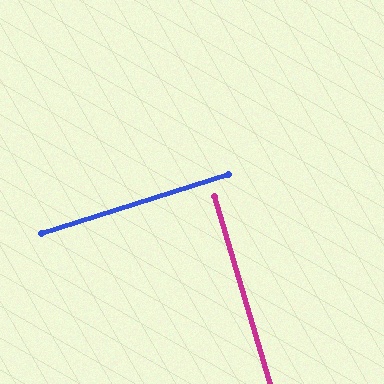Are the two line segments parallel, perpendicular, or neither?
Perpendicular — they meet at approximately 89°.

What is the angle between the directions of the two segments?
Approximately 89 degrees.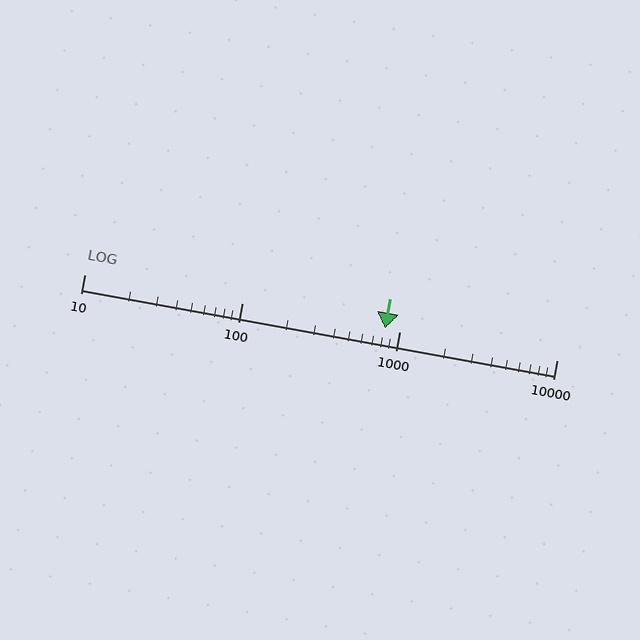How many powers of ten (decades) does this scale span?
The scale spans 3 decades, from 10 to 10000.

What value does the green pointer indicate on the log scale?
The pointer indicates approximately 810.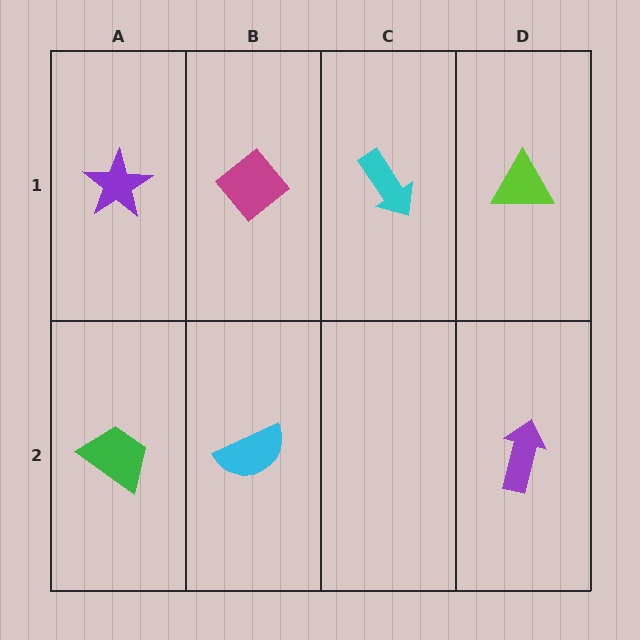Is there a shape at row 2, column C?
No, that cell is empty.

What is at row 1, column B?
A magenta diamond.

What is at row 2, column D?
A purple arrow.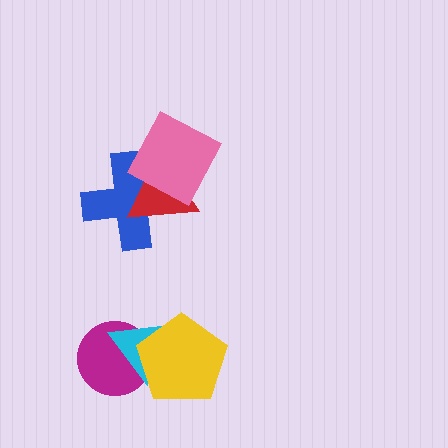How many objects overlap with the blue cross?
2 objects overlap with the blue cross.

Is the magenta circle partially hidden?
Yes, it is partially covered by another shape.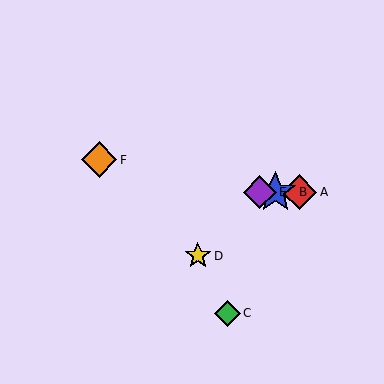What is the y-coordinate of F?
Object F is at y≈160.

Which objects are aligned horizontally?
Objects A, B, E are aligned horizontally.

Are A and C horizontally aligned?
No, A is at y≈192 and C is at y≈313.